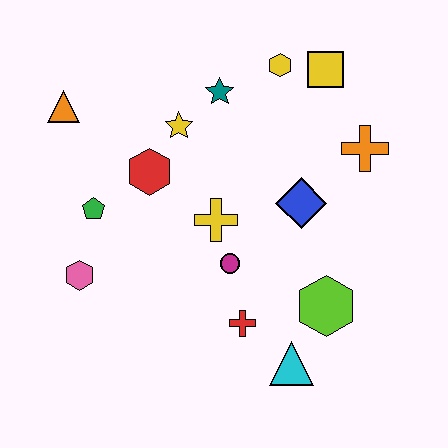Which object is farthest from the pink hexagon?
The yellow square is farthest from the pink hexagon.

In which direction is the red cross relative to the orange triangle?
The red cross is below the orange triangle.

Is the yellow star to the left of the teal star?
Yes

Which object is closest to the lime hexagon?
The cyan triangle is closest to the lime hexagon.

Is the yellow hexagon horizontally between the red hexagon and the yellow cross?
No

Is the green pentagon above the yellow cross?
Yes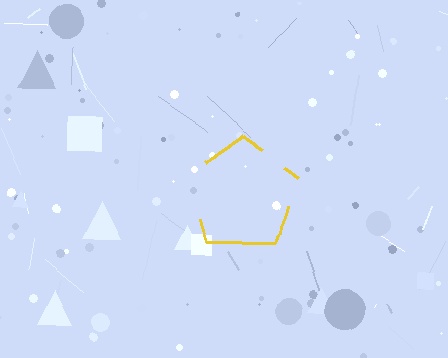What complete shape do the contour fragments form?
The contour fragments form a pentagon.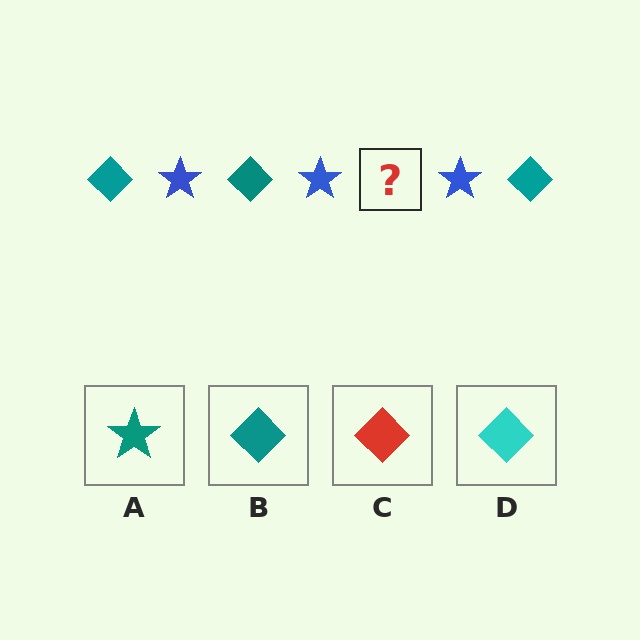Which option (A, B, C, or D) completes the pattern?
B.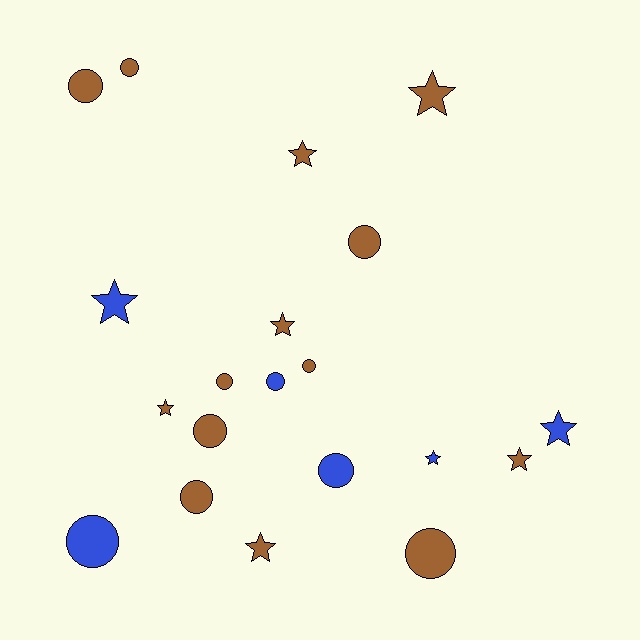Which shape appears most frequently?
Circle, with 11 objects.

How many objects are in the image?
There are 20 objects.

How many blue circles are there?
There are 3 blue circles.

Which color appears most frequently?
Brown, with 14 objects.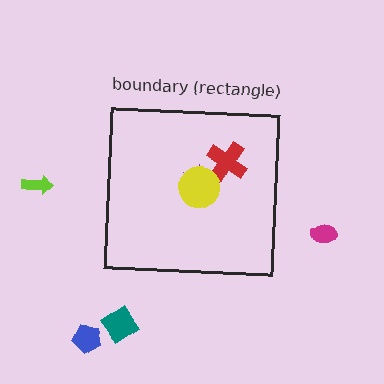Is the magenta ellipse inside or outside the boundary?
Outside.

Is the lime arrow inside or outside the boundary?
Outside.